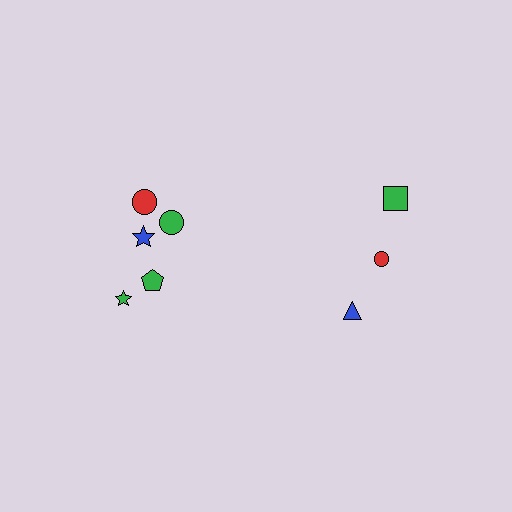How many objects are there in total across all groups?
There are 8 objects.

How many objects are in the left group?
There are 5 objects.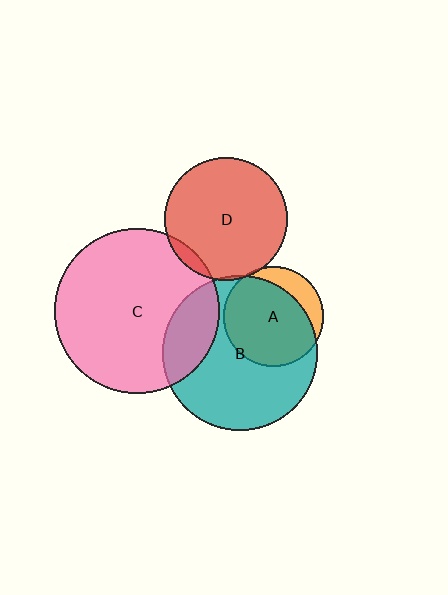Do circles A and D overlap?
Yes.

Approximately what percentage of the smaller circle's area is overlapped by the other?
Approximately 5%.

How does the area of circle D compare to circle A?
Approximately 1.5 times.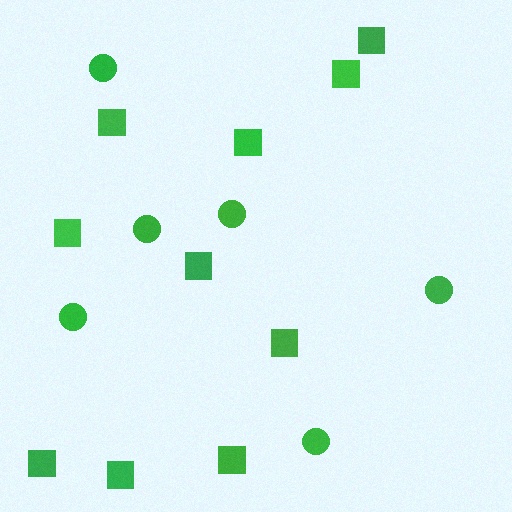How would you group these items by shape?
There are 2 groups: one group of circles (6) and one group of squares (10).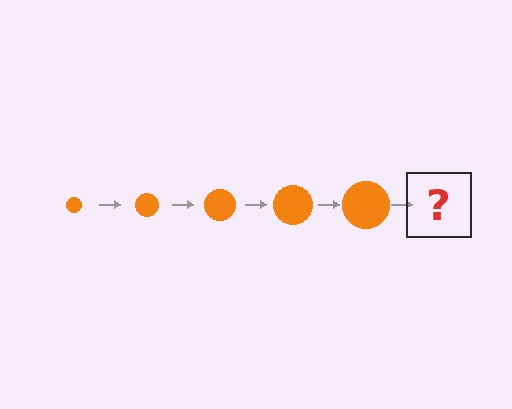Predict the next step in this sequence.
The next step is an orange circle, larger than the previous one.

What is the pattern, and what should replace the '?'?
The pattern is that the circle gets progressively larger each step. The '?' should be an orange circle, larger than the previous one.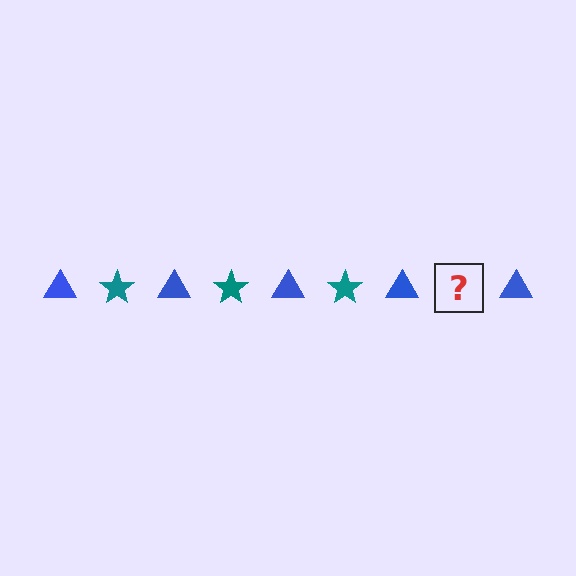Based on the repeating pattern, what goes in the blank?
The blank should be a teal star.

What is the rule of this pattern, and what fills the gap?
The rule is that the pattern alternates between blue triangle and teal star. The gap should be filled with a teal star.